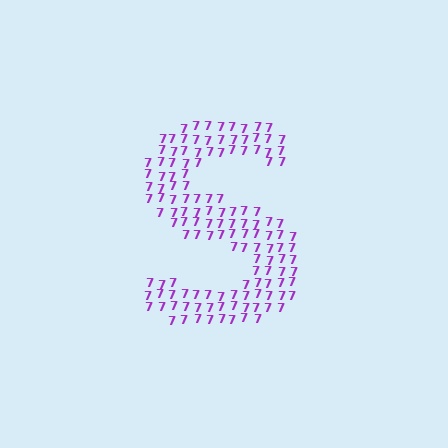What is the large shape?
The large shape is the letter S.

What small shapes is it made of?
It is made of small digit 7's.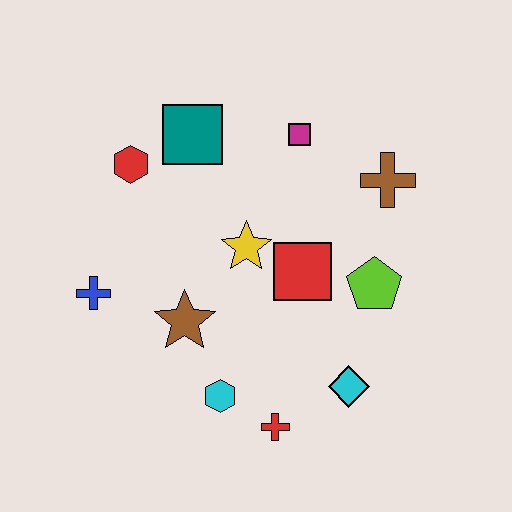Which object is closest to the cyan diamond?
The red cross is closest to the cyan diamond.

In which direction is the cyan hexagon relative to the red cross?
The cyan hexagon is to the left of the red cross.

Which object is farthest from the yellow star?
The red cross is farthest from the yellow star.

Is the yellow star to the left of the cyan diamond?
Yes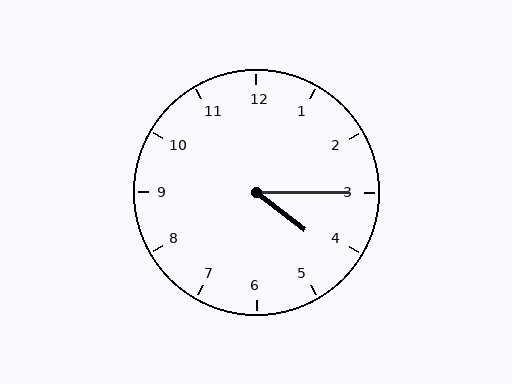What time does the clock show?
4:15.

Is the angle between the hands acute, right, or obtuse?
It is acute.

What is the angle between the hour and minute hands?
Approximately 38 degrees.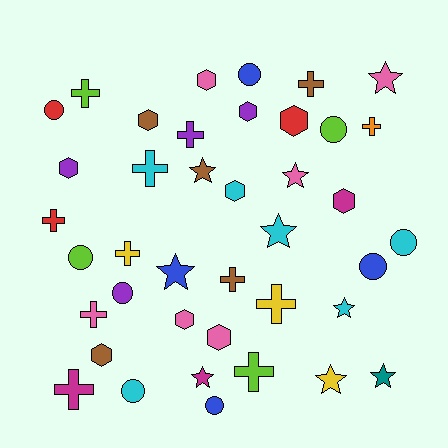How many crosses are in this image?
There are 12 crosses.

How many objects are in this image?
There are 40 objects.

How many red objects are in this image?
There are 3 red objects.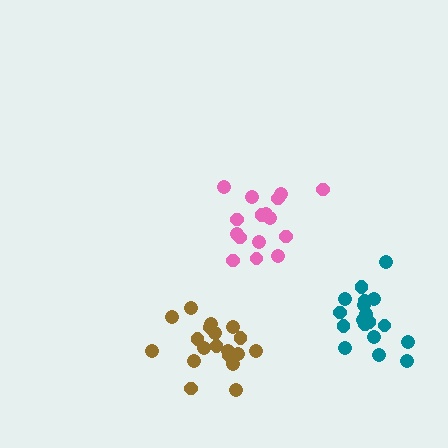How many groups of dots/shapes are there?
There are 3 groups.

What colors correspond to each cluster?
The clusters are colored: teal, brown, pink.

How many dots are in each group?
Group 1: 18 dots, Group 2: 20 dots, Group 3: 16 dots (54 total).